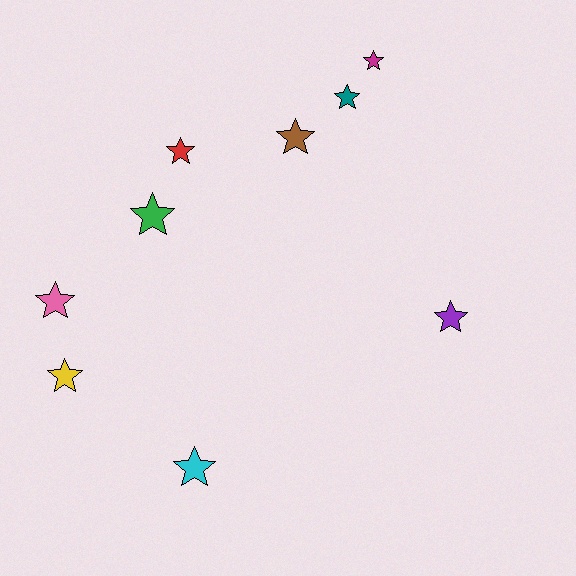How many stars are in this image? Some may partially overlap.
There are 9 stars.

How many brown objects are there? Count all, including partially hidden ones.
There is 1 brown object.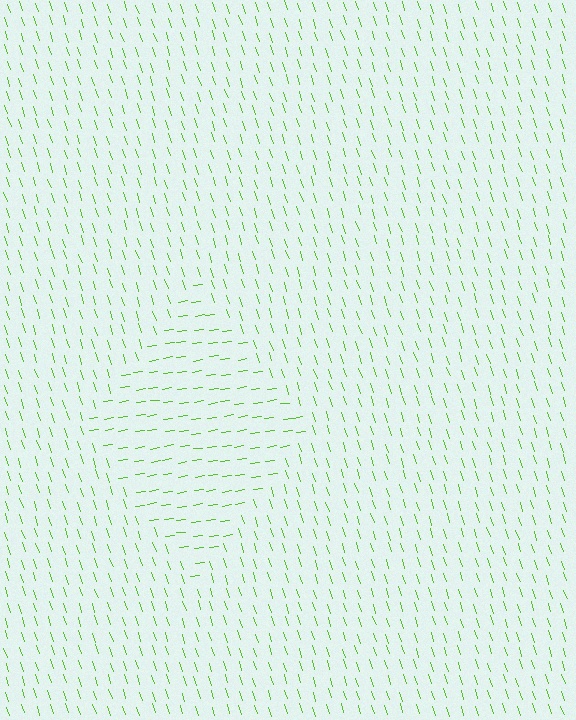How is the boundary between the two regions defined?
The boundary is defined purely by a change in line orientation (approximately 80 degrees difference). All lines are the same color and thickness.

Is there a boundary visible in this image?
Yes, there is a texture boundary formed by a change in line orientation.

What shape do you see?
I see a diamond.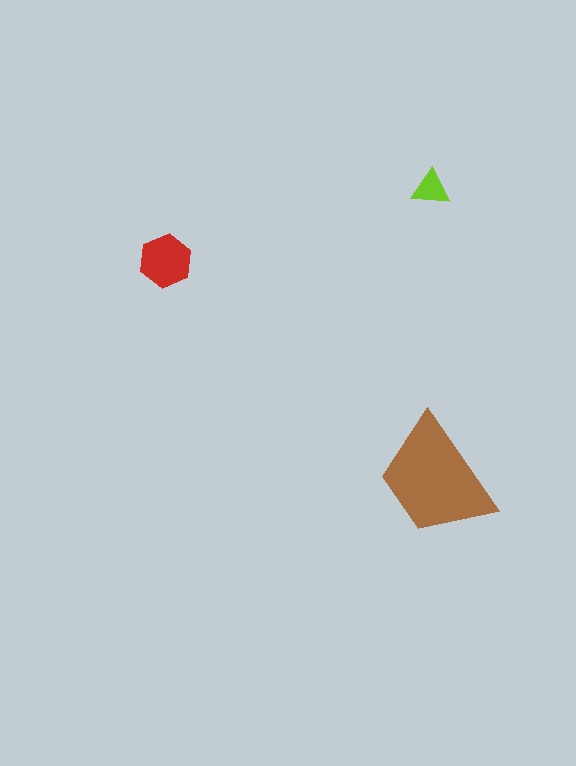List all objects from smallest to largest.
The lime triangle, the red hexagon, the brown trapezoid.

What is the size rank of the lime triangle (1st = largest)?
3rd.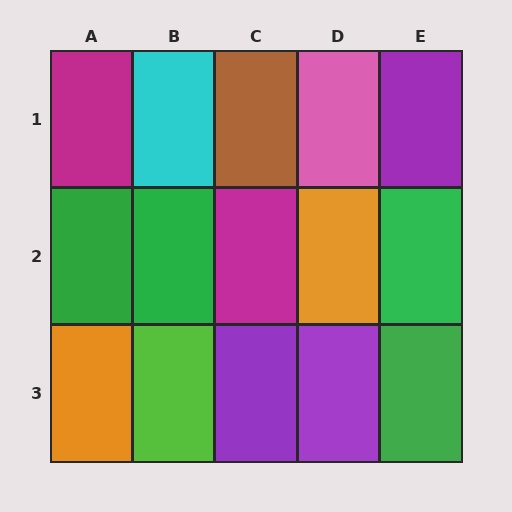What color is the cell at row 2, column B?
Green.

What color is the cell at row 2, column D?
Orange.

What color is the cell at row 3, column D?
Purple.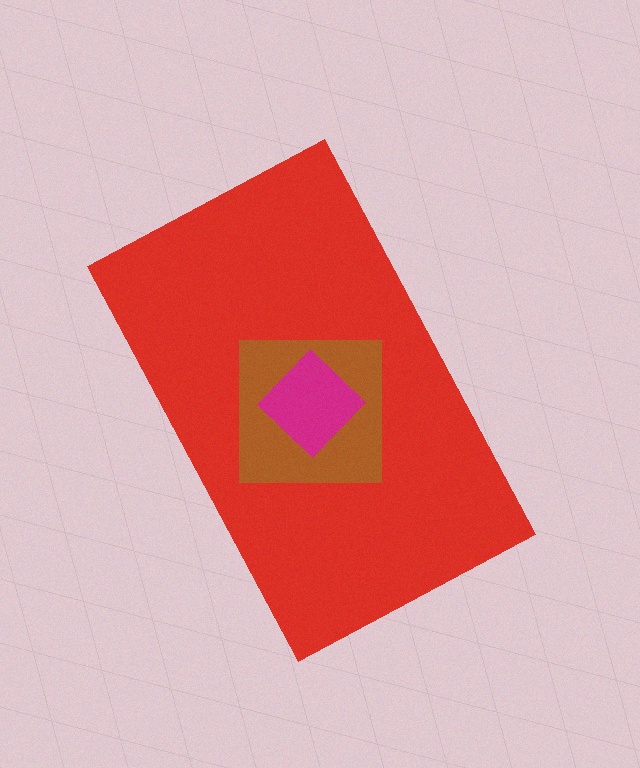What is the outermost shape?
The red rectangle.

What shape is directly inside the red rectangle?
The brown square.